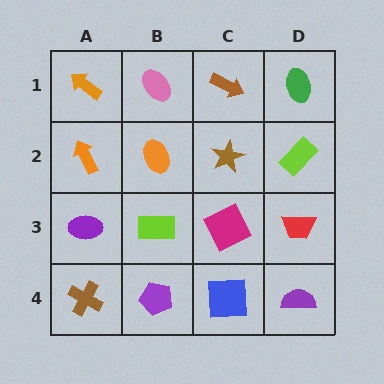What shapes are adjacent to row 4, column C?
A magenta square (row 3, column C), a purple pentagon (row 4, column B), a purple semicircle (row 4, column D).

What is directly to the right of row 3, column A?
A lime rectangle.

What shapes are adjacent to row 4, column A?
A purple ellipse (row 3, column A), a purple pentagon (row 4, column B).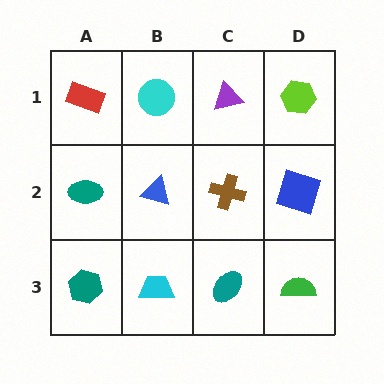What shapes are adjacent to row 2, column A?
A red rectangle (row 1, column A), a teal hexagon (row 3, column A), a blue triangle (row 2, column B).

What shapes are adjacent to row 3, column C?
A brown cross (row 2, column C), a cyan trapezoid (row 3, column B), a green semicircle (row 3, column D).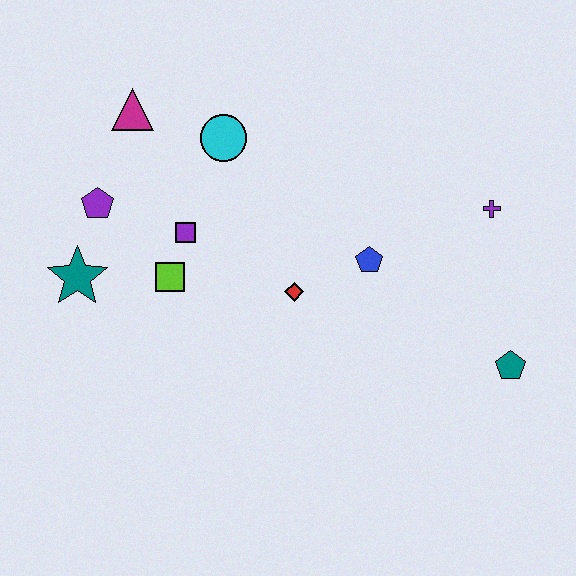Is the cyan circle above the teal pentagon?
Yes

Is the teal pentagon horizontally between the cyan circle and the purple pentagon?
No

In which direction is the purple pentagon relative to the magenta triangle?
The purple pentagon is below the magenta triangle.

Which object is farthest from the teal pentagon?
The magenta triangle is farthest from the teal pentagon.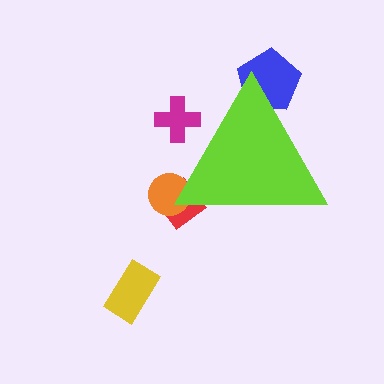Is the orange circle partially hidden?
Yes, the orange circle is partially hidden behind the lime triangle.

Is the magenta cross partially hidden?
Yes, the magenta cross is partially hidden behind the lime triangle.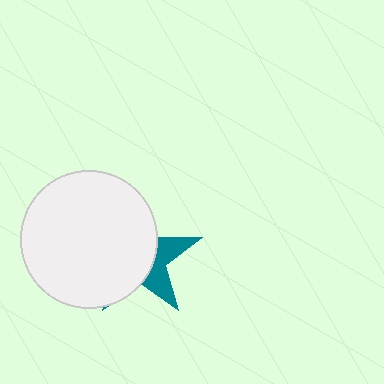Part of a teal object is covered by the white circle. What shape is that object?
It is a star.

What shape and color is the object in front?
The object in front is a white circle.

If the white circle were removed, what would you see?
You would see the complete teal star.